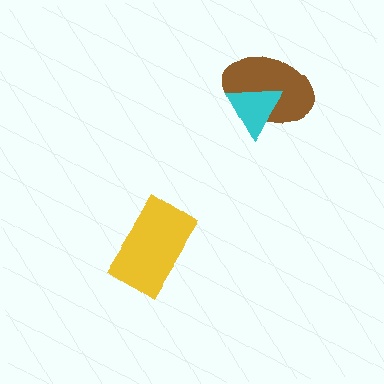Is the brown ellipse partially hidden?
Yes, it is partially covered by another shape.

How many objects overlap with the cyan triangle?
1 object overlaps with the cyan triangle.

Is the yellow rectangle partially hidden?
No, no other shape covers it.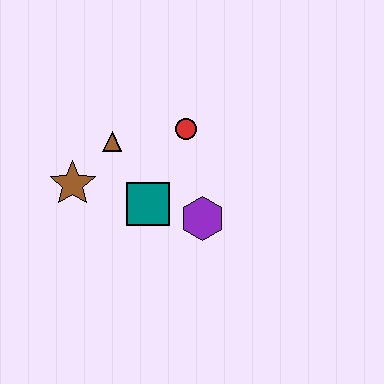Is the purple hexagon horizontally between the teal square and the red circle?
No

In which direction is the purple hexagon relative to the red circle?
The purple hexagon is below the red circle.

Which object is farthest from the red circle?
The brown star is farthest from the red circle.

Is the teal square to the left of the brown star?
No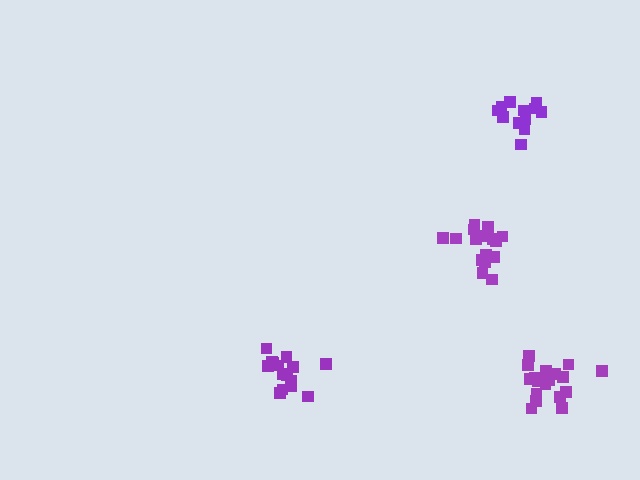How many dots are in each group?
Group 1: 16 dots, Group 2: 15 dots, Group 3: 12 dots, Group 4: 18 dots (61 total).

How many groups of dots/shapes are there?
There are 4 groups.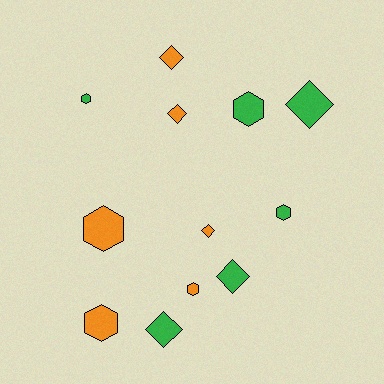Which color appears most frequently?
Green, with 6 objects.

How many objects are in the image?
There are 12 objects.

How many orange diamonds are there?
There are 3 orange diamonds.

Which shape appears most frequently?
Hexagon, with 6 objects.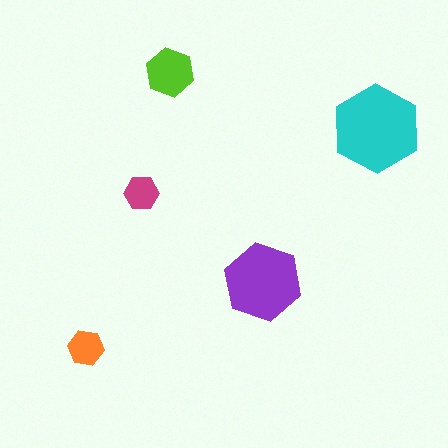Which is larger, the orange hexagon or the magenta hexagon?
The orange one.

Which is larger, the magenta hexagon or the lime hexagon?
The lime one.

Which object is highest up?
The lime hexagon is topmost.